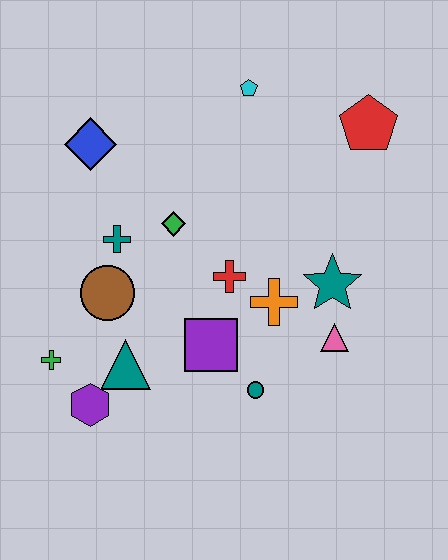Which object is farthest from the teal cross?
The red pentagon is farthest from the teal cross.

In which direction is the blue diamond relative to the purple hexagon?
The blue diamond is above the purple hexagon.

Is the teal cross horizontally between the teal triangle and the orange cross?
No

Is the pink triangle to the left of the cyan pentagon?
No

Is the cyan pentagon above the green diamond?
Yes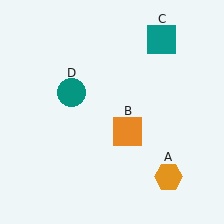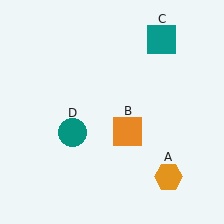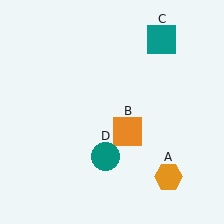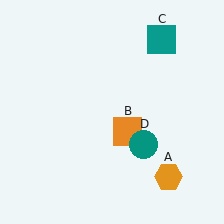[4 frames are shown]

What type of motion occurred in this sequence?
The teal circle (object D) rotated counterclockwise around the center of the scene.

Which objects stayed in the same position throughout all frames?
Orange hexagon (object A) and orange square (object B) and teal square (object C) remained stationary.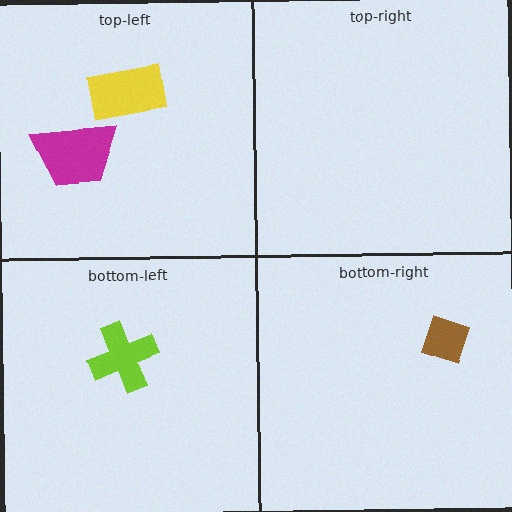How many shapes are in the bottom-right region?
1.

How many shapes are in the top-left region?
2.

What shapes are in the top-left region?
The yellow rectangle, the magenta trapezoid.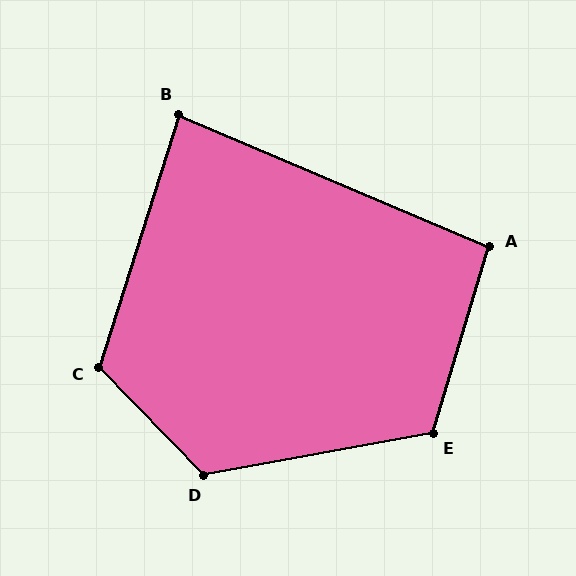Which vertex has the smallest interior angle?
B, at approximately 84 degrees.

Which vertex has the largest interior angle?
D, at approximately 124 degrees.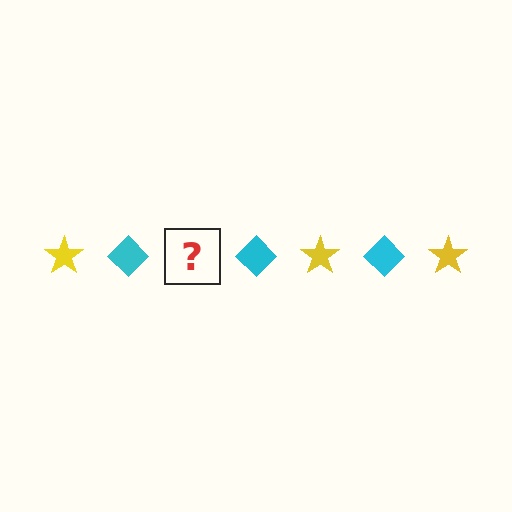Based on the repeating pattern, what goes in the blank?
The blank should be a yellow star.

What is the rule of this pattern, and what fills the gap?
The rule is that the pattern alternates between yellow star and cyan diamond. The gap should be filled with a yellow star.